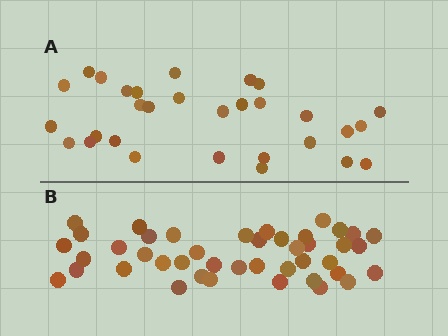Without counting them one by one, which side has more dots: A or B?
Region B (the bottom region) has more dots.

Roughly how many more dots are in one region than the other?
Region B has approximately 15 more dots than region A.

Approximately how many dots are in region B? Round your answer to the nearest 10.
About 40 dots. (The exact count is 43, which rounds to 40.)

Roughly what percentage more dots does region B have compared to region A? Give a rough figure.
About 45% more.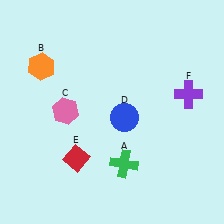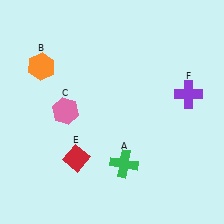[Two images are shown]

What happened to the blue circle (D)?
The blue circle (D) was removed in Image 2. It was in the bottom-right area of Image 1.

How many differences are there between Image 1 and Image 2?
There is 1 difference between the two images.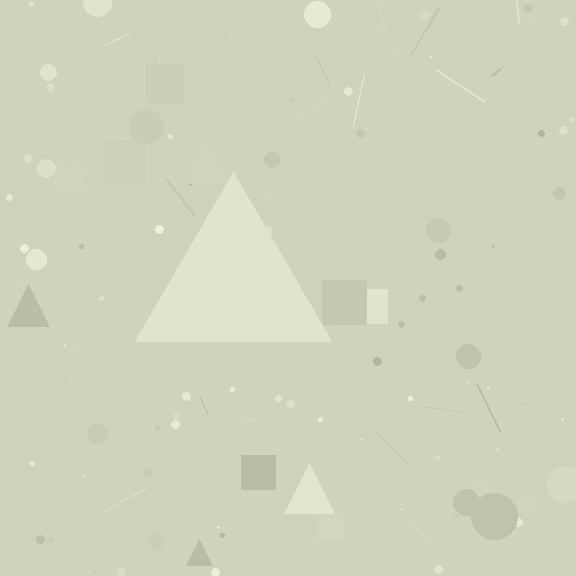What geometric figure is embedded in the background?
A triangle is embedded in the background.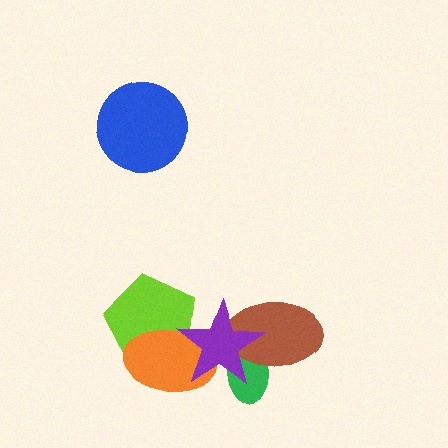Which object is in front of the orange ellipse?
The purple star is in front of the orange ellipse.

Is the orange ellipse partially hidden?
Yes, it is partially covered by another shape.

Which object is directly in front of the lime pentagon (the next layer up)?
The orange ellipse is directly in front of the lime pentagon.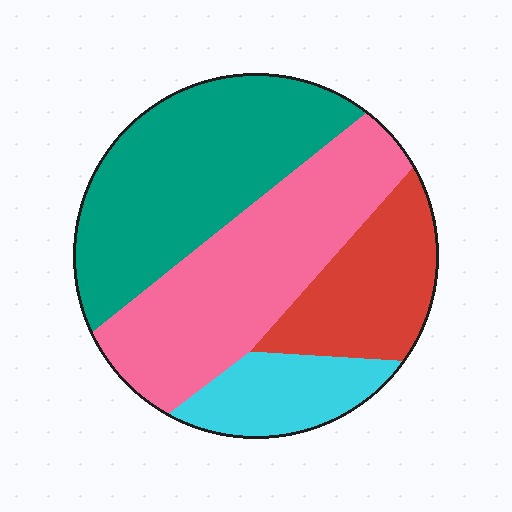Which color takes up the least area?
Cyan, at roughly 15%.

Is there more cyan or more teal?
Teal.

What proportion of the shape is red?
Red covers roughly 20% of the shape.